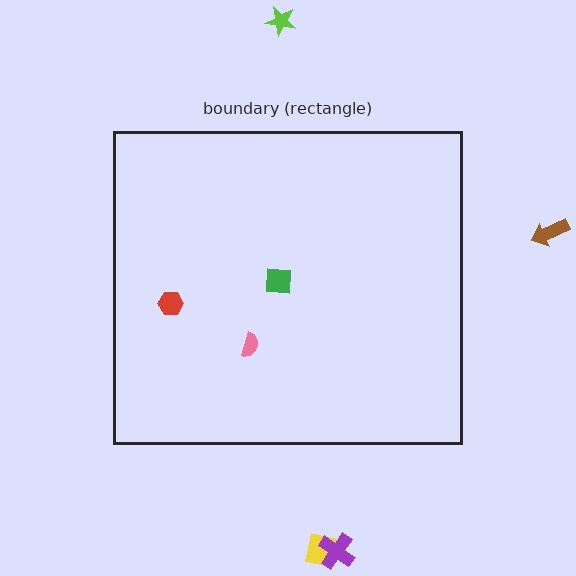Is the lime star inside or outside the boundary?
Outside.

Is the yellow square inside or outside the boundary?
Outside.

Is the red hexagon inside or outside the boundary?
Inside.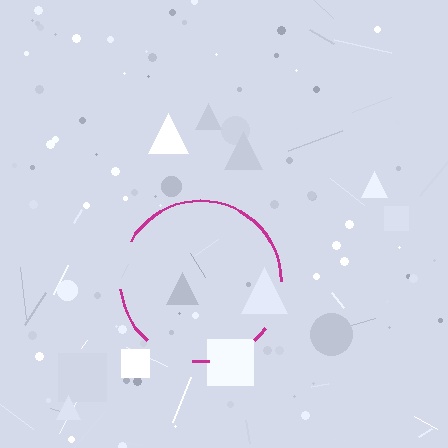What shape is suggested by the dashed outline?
The dashed outline suggests a circle.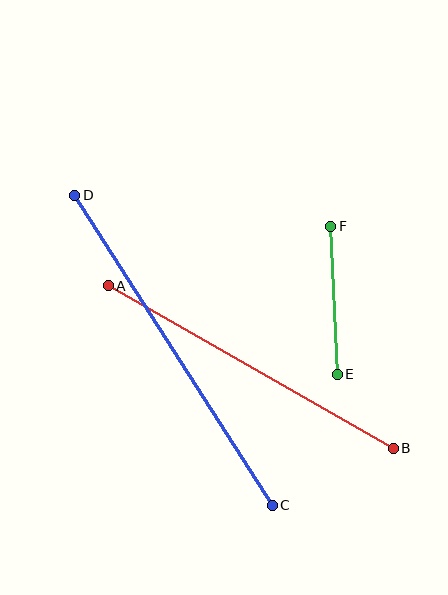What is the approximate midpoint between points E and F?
The midpoint is at approximately (334, 300) pixels.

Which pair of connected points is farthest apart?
Points C and D are farthest apart.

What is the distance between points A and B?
The distance is approximately 328 pixels.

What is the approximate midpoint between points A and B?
The midpoint is at approximately (251, 367) pixels.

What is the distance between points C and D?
The distance is approximately 368 pixels.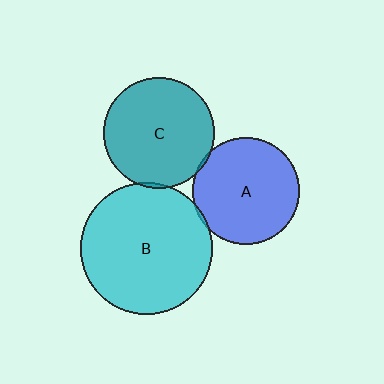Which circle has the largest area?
Circle B (cyan).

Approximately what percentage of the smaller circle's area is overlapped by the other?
Approximately 5%.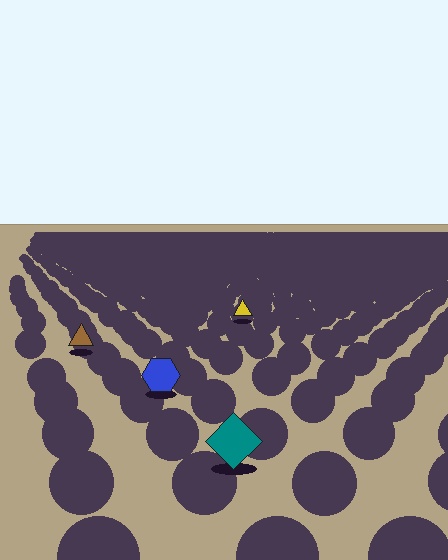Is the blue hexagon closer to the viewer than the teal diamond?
No. The teal diamond is closer — you can tell from the texture gradient: the ground texture is coarser near it.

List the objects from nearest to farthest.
From nearest to farthest: the teal diamond, the blue hexagon, the brown triangle, the yellow triangle.